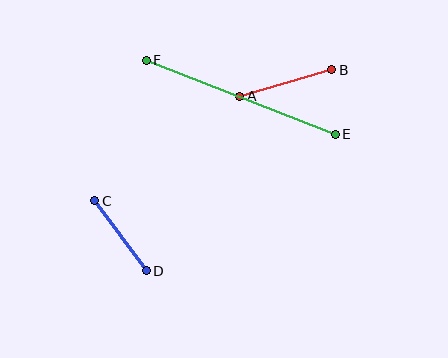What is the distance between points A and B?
The distance is approximately 96 pixels.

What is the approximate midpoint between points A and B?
The midpoint is at approximately (286, 83) pixels.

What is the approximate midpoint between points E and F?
The midpoint is at approximately (241, 97) pixels.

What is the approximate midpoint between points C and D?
The midpoint is at approximately (121, 236) pixels.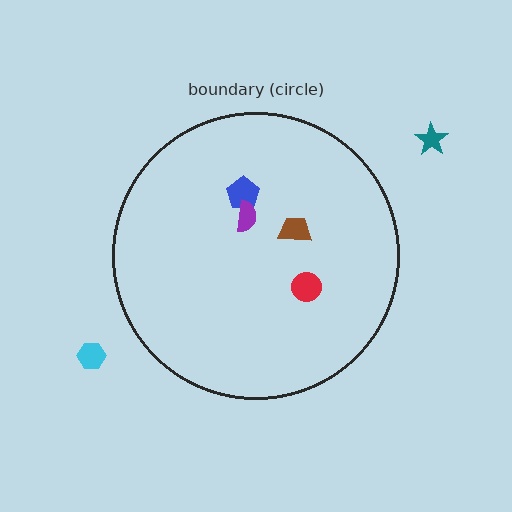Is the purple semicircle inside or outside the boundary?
Inside.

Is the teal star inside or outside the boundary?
Outside.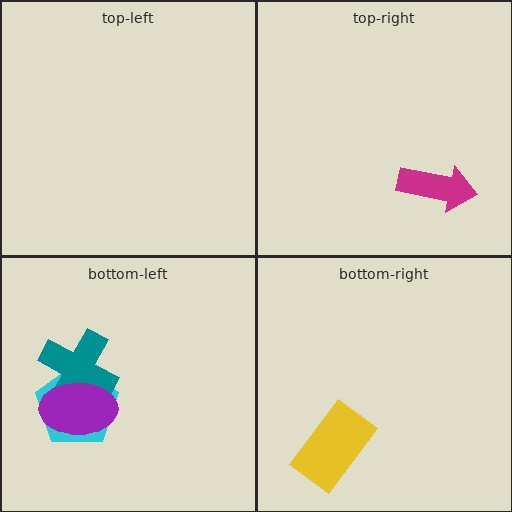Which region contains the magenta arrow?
The top-right region.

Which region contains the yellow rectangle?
The bottom-right region.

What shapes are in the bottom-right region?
The yellow rectangle.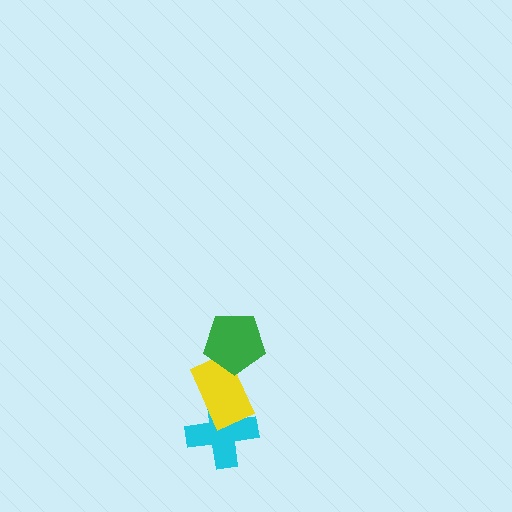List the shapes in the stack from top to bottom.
From top to bottom: the green pentagon, the yellow rectangle, the cyan cross.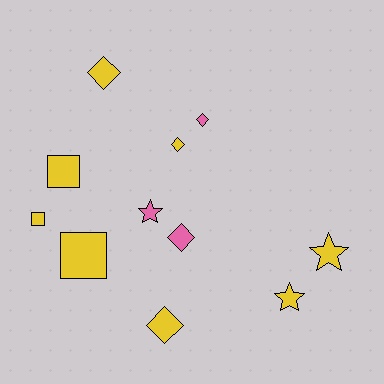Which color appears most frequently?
Yellow, with 8 objects.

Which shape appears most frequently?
Diamond, with 5 objects.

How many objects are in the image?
There are 11 objects.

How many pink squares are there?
There are no pink squares.